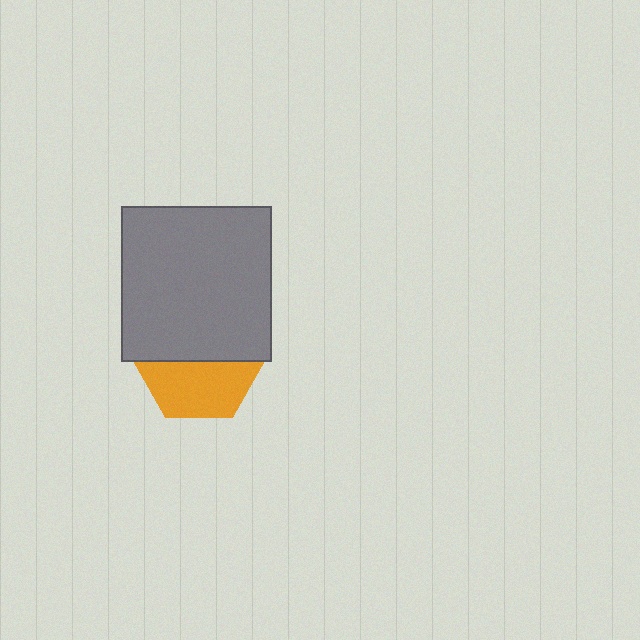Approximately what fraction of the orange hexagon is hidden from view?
Roughly 52% of the orange hexagon is hidden behind the gray rectangle.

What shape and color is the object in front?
The object in front is a gray rectangle.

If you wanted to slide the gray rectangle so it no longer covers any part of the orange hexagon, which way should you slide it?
Slide it up — that is the most direct way to separate the two shapes.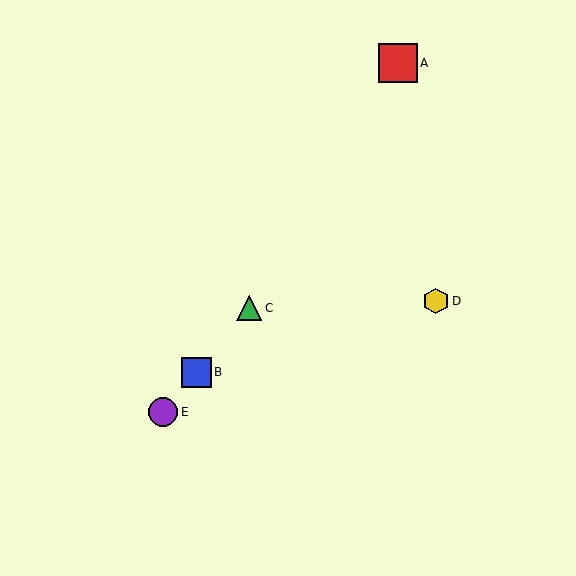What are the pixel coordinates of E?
Object E is at (163, 412).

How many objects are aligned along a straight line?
3 objects (B, C, E) are aligned along a straight line.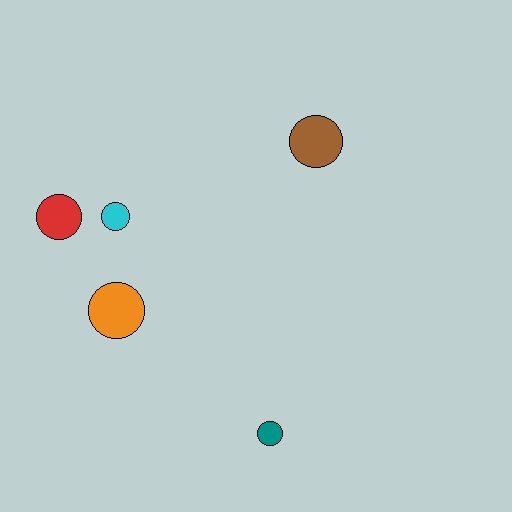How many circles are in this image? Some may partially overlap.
There are 5 circles.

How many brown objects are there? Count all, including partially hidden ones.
There is 1 brown object.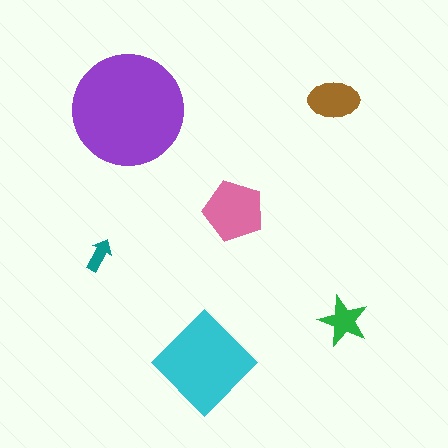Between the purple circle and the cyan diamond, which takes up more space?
The purple circle.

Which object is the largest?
The purple circle.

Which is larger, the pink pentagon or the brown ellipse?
The pink pentagon.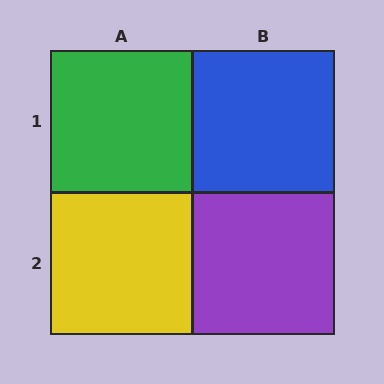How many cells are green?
1 cell is green.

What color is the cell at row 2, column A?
Yellow.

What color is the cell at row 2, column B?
Purple.